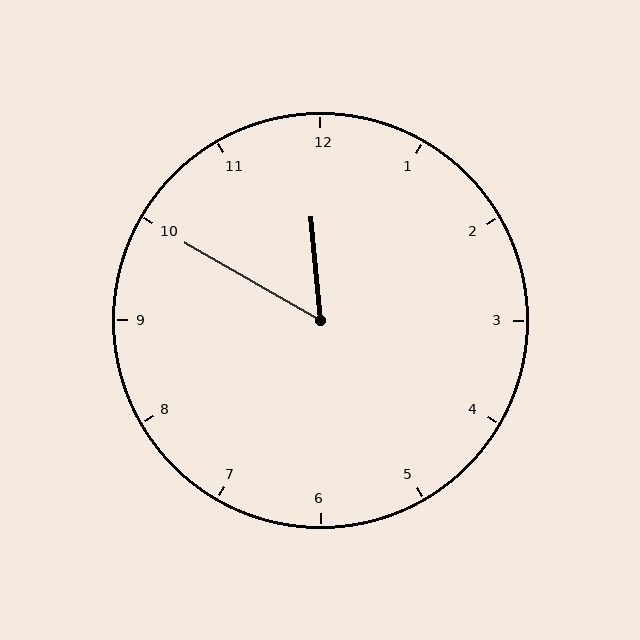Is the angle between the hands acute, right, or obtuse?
It is acute.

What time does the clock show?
11:50.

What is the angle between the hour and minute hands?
Approximately 55 degrees.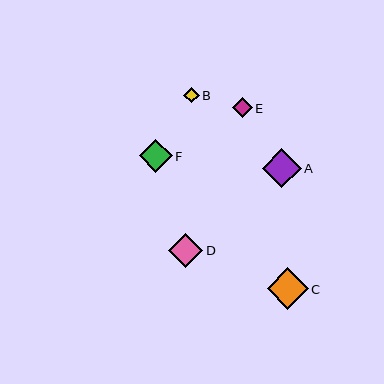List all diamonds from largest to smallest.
From largest to smallest: C, A, D, F, E, B.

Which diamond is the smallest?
Diamond B is the smallest with a size of approximately 15 pixels.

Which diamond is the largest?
Diamond C is the largest with a size of approximately 41 pixels.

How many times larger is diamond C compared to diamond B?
Diamond C is approximately 2.7 times the size of diamond B.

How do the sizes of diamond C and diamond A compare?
Diamond C and diamond A are approximately the same size.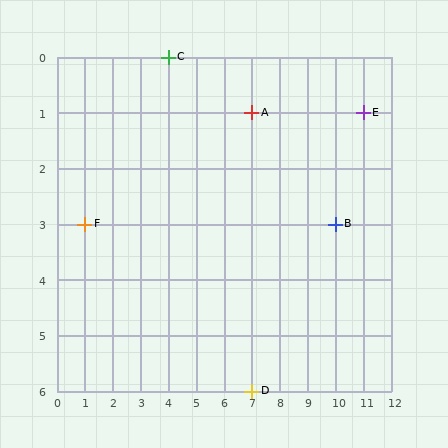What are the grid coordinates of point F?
Point F is at grid coordinates (1, 3).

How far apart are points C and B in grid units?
Points C and B are 6 columns and 3 rows apart (about 6.7 grid units diagonally).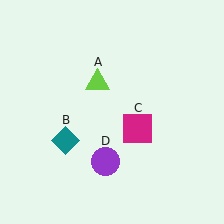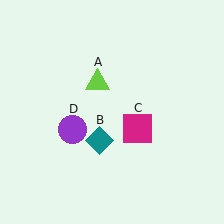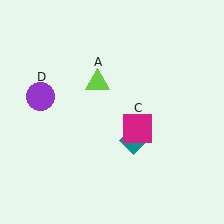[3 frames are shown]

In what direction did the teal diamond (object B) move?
The teal diamond (object B) moved right.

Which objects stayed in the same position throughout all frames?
Lime triangle (object A) and magenta square (object C) remained stationary.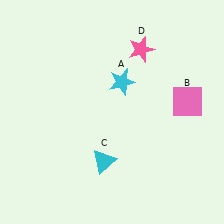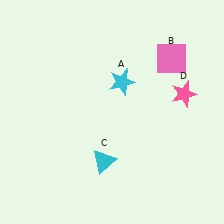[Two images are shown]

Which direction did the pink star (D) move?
The pink star (D) moved down.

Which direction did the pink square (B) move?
The pink square (B) moved up.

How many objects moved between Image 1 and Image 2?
2 objects moved between the two images.